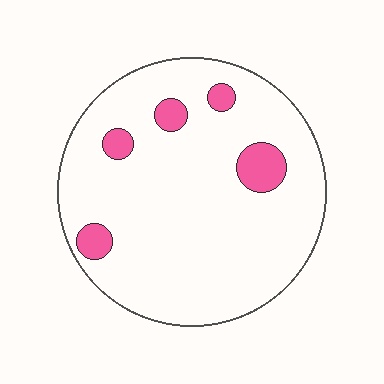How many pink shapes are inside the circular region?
5.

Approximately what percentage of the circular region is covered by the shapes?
Approximately 10%.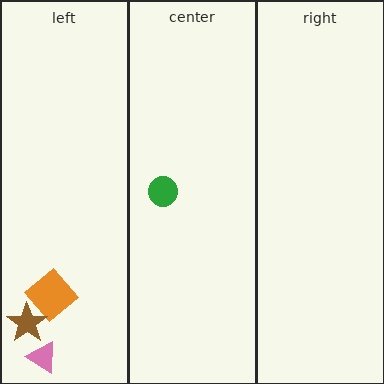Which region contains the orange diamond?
The left region.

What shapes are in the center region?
The green circle.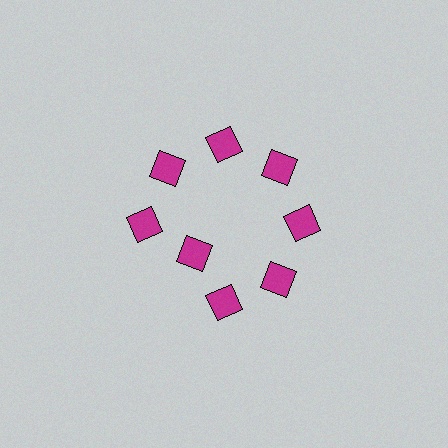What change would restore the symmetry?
The symmetry would be restored by moving it outward, back onto the ring so that all 8 diamonds sit at equal angles and equal distance from the center.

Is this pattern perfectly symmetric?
No. The 8 magenta diamonds are arranged in a ring, but one element near the 8 o'clock position is pulled inward toward the center, breaking the 8-fold rotational symmetry.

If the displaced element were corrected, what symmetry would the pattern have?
It would have 8-fold rotational symmetry — the pattern would map onto itself every 45 degrees.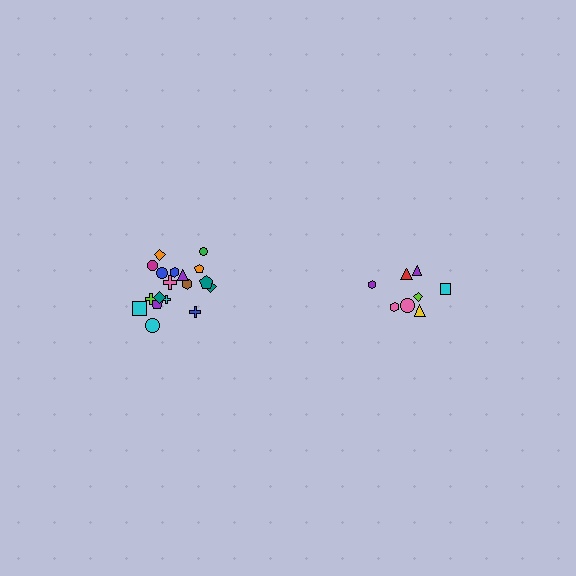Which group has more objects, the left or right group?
The left group.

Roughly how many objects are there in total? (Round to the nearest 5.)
Roughly 25 objects in total.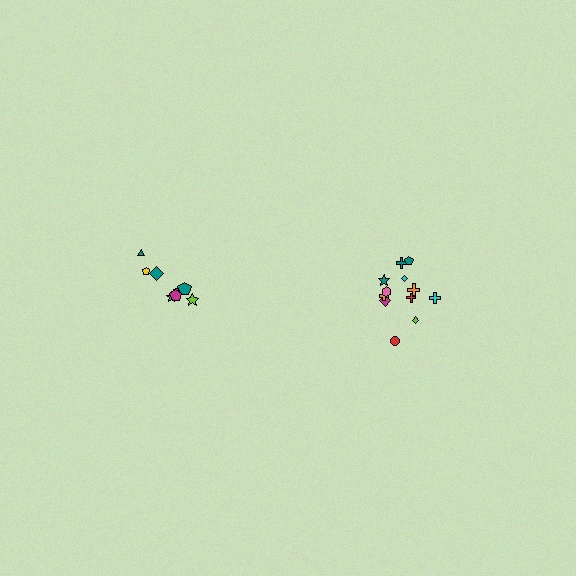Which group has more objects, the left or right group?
The right group.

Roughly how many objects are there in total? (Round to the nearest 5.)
Roughly 20 objects in total.